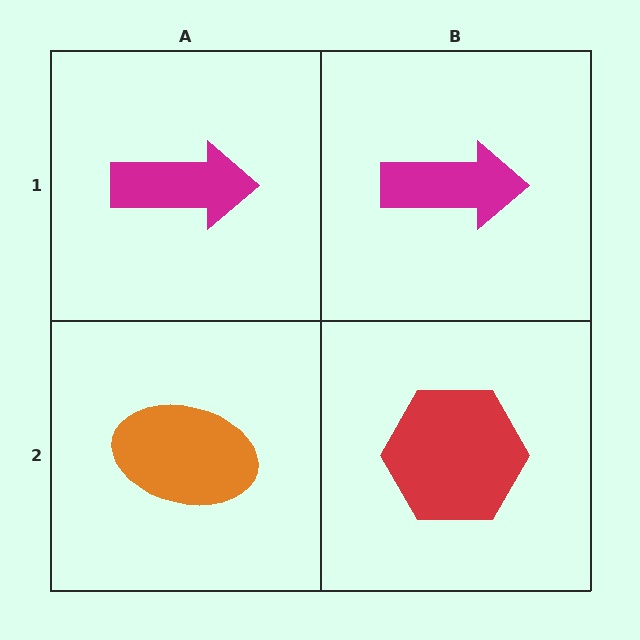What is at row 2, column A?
An orange ellipse.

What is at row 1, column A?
A magenta arrow.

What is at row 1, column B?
A magenta arrow.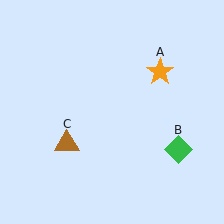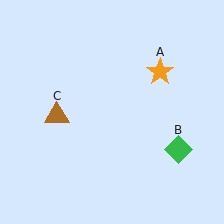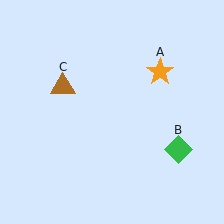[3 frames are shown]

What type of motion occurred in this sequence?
The brown triangle (object C) rotated clockwise around the center of the scene.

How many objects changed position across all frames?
1 object changed position: brown triangle (object C).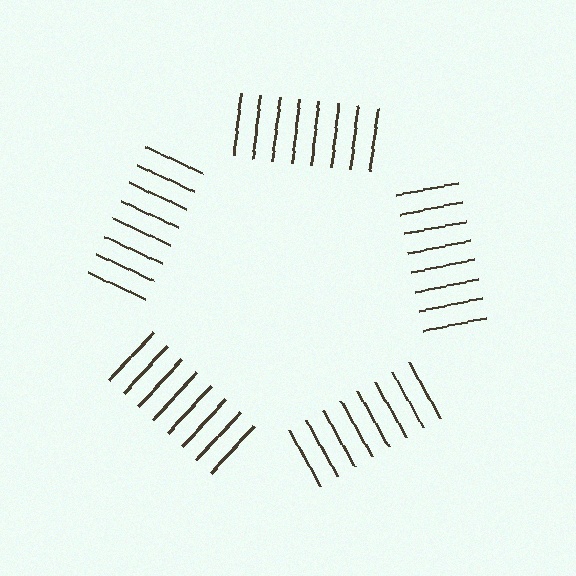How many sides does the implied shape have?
5 sides — the line-ends trace a pentagon.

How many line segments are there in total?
40 — 8 along each of the 5 edges.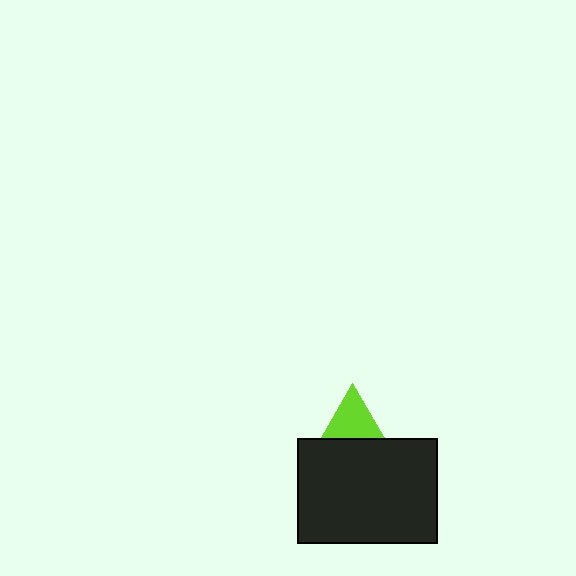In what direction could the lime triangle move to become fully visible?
The lime triangle could move up. That would shift it out from behind the black rectangle entirely.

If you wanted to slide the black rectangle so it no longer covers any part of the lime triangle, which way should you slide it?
Slide it down — that is the most direct way to separate the two shapes.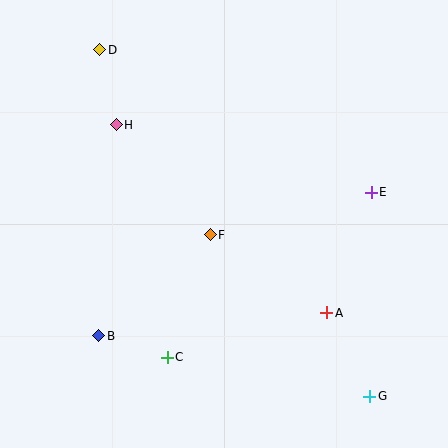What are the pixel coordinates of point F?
Point F is at (210, 235).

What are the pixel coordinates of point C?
Point C is at (167, 357).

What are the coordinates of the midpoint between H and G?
The midpoint between H and G is at (243, 261).